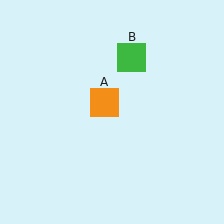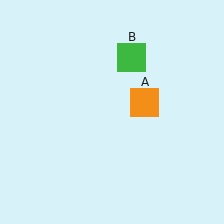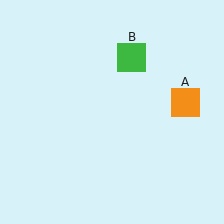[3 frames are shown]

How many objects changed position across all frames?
1 object changed position: orange square (object A).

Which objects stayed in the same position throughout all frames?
Green square (object B) remained stationary.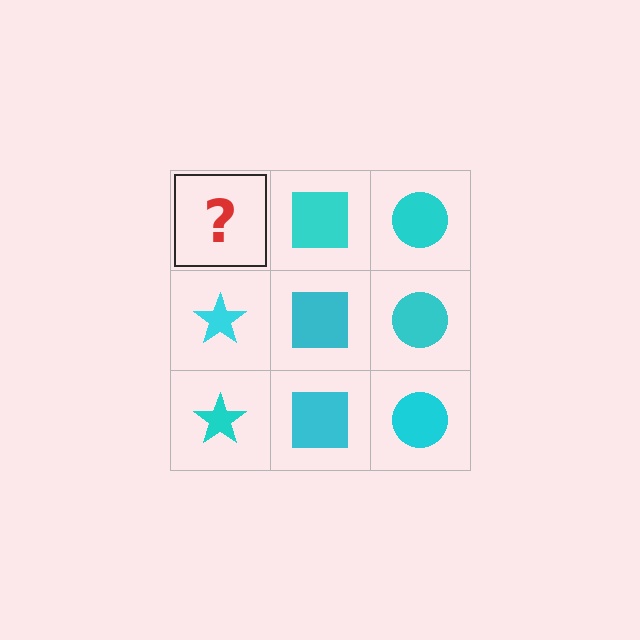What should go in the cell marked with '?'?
The missing cell should contain a cyan star.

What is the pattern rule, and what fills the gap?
The rule is that each column has a consistent shape. The gap should be filled with a cyan star.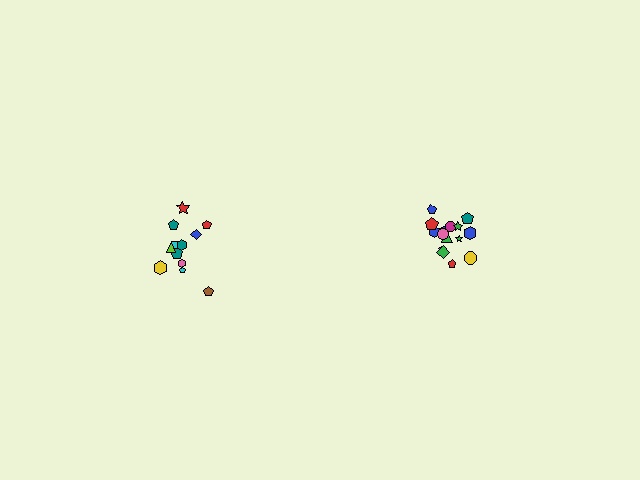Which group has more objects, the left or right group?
The right group.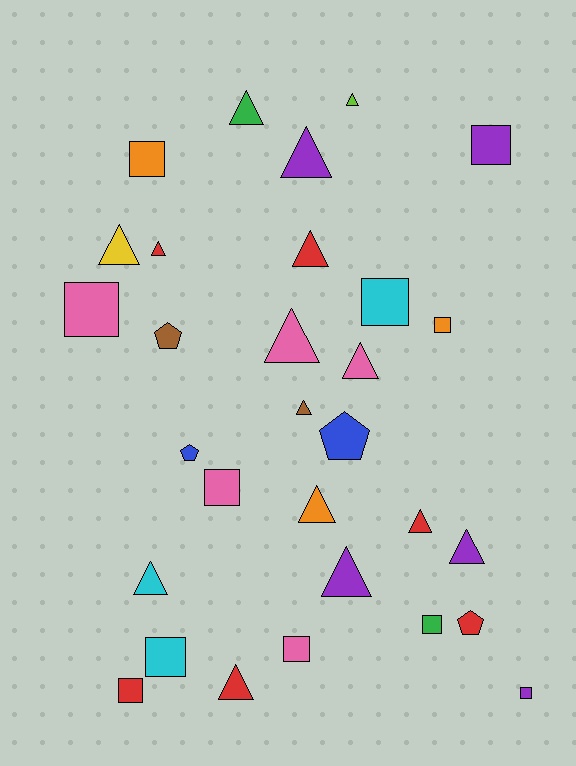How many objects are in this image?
There are 30 objects.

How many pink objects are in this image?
There are 5 pink objects.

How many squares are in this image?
There are 11 squares.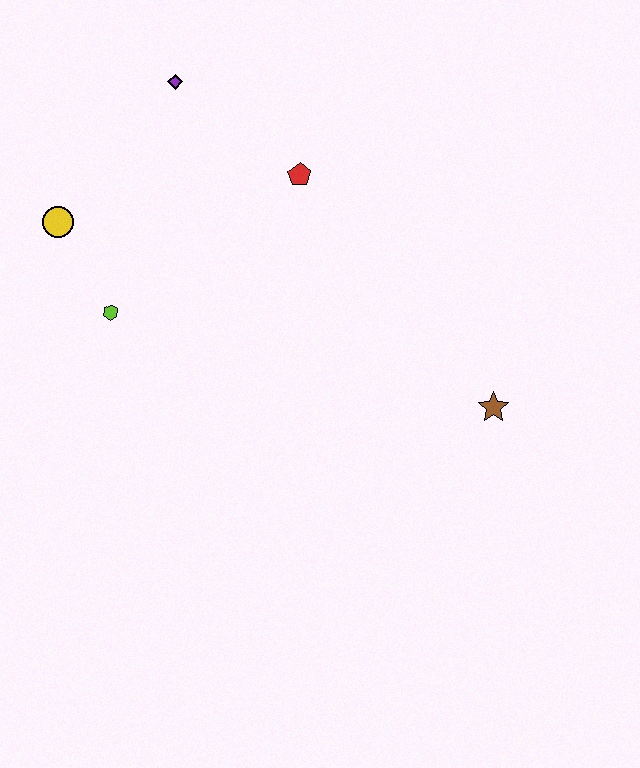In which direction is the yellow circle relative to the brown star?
The yellow circle is to the left of the brown star.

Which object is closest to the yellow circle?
The lime hexagon is closest to the yellow circle.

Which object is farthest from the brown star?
The yellow circle is farthest from the brown star.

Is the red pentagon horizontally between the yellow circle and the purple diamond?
No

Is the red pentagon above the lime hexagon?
Yes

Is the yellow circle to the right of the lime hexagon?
No